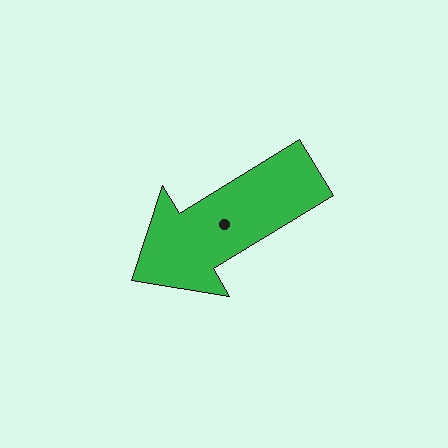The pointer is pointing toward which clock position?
Roughly 8 o'clock.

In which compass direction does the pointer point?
Southwest.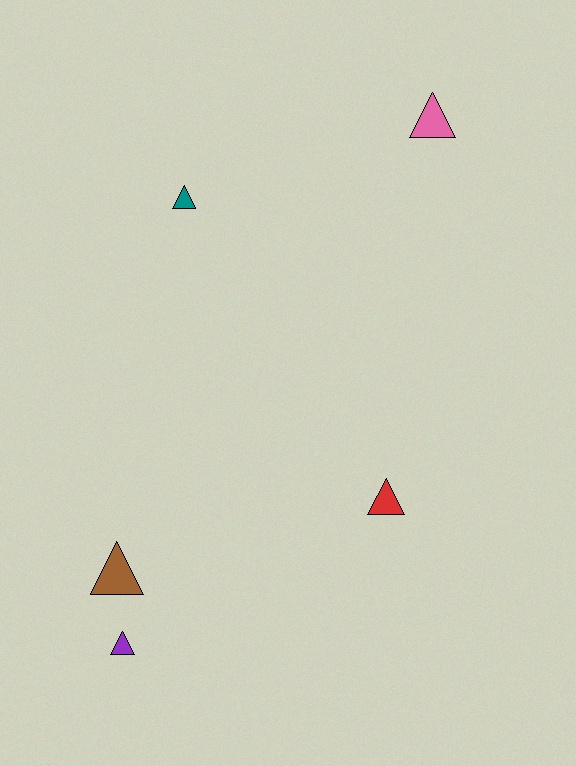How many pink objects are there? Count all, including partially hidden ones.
There is 1 pink object.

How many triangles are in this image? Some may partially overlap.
There are 5 triangles.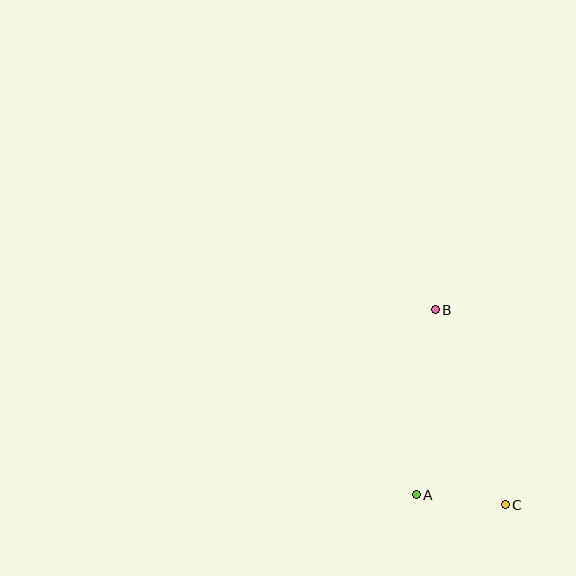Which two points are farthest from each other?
Points B and C are farthest from each other.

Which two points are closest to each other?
Points A and C are closest to each other.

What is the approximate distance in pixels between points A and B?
The distance between A and B is approximately 186 pixels.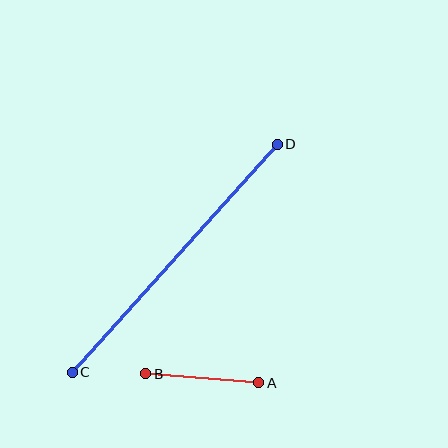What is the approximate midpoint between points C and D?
The midpoint is at approximately (175, 258) pixels.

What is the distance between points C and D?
The distance is approximately 306 pixels.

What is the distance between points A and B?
The distance is approximately 113 pixels.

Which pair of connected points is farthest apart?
Points C and D are farthest apart.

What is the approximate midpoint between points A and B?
The midpoint is at approximately (202, 378) pixels.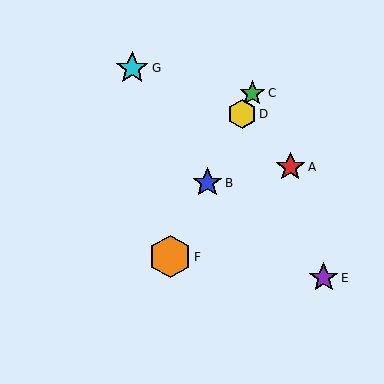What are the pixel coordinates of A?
Object A is at (290, 167).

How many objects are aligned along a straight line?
4 objects (B, C, D, F) are aligned along a straight line.